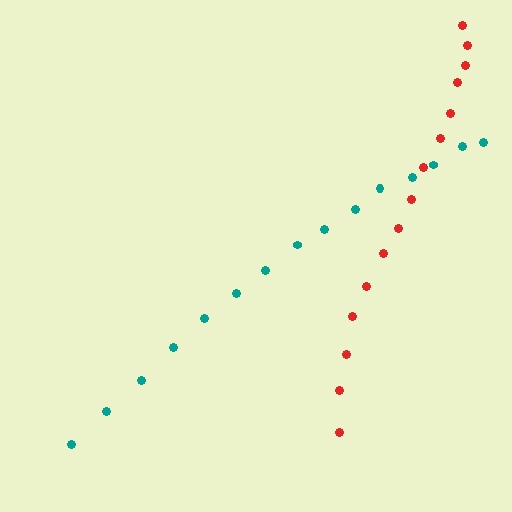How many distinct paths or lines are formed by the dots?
There are 2 distinct paths.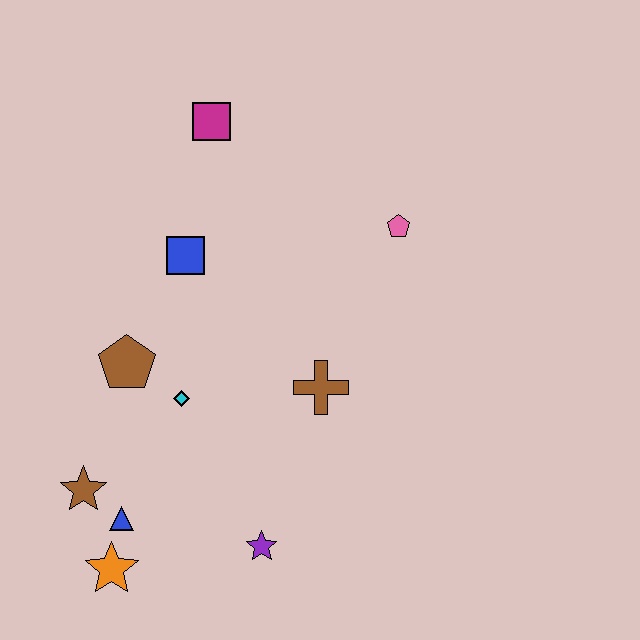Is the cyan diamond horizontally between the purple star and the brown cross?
No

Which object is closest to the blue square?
The brown pentagon is closest to the blue square.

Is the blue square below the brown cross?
No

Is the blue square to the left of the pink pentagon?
Yes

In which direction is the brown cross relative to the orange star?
The brown cross is to the right of the orange star.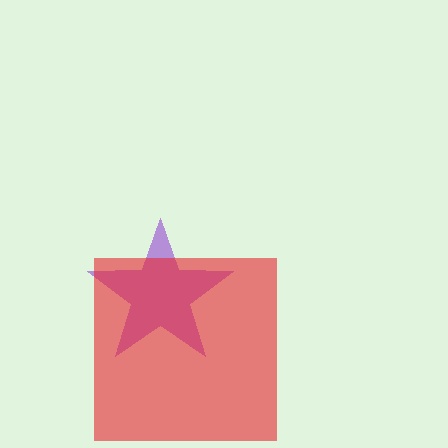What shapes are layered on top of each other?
The layered shapes are: a purple star, a red square.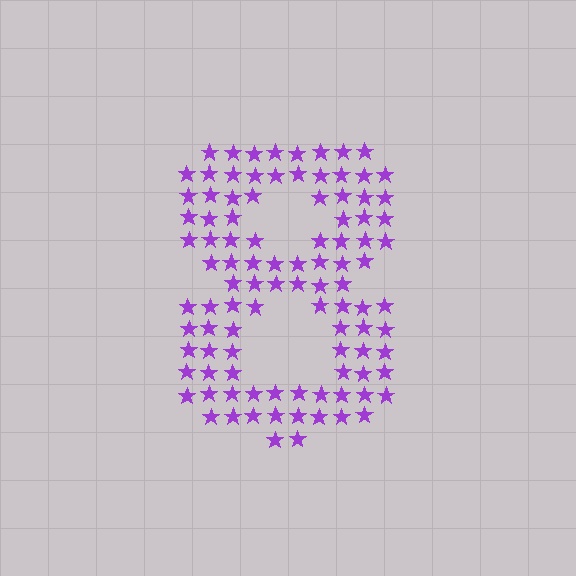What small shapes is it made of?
It is made of small stars.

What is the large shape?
The large shape is the digit 8.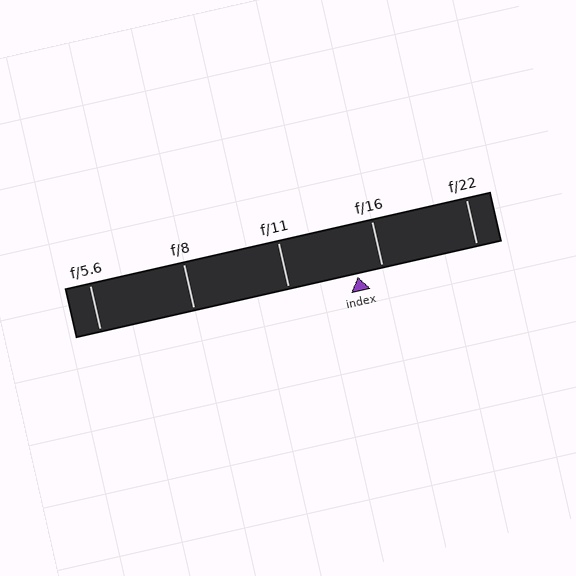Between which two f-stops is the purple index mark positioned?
The index mark is between f/11 and f/16.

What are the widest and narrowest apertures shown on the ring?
The widest aperture shown is f/5.6 and the narrowest is f/22.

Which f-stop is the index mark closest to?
The index mark is closest to f/16.